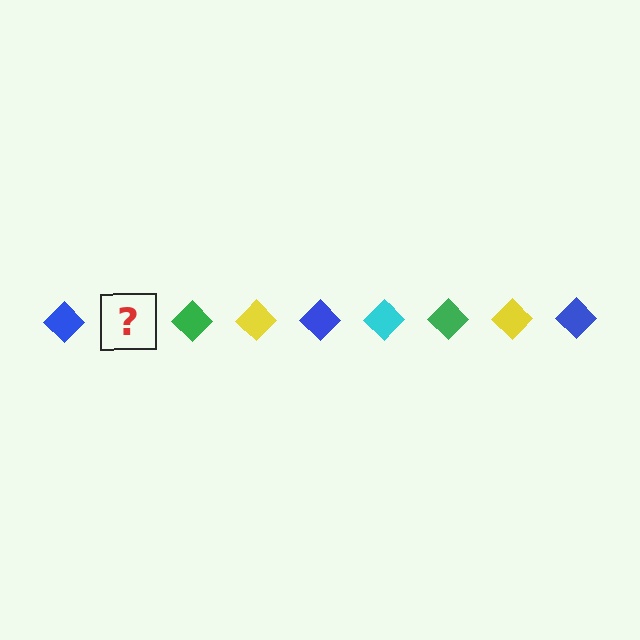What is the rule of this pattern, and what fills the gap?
The rule is that the pattern cycles through blue, cyan, green, yellow diamonds. The gap should be filled with a cyan diamond.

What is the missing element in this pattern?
The missing element is a cyan diamond.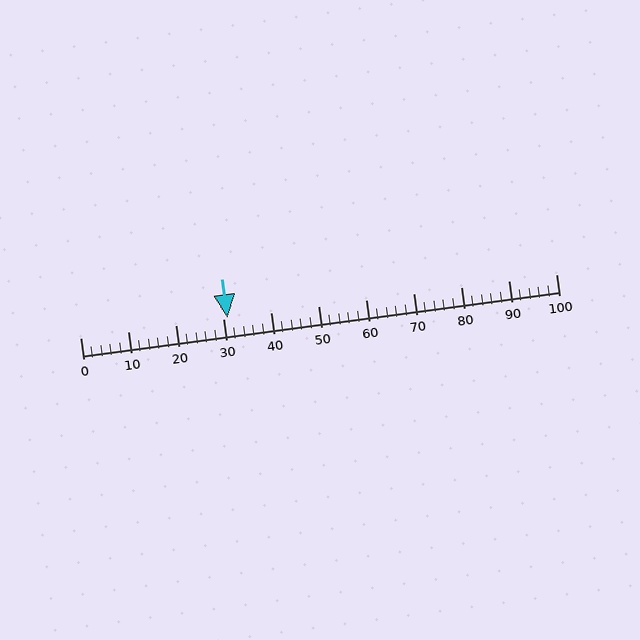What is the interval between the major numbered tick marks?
The major tick marks are spaced 10 units apart.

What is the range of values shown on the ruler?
The ruler shows values from 0 to 100.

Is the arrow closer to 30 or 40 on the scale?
The arrow is closer to 30.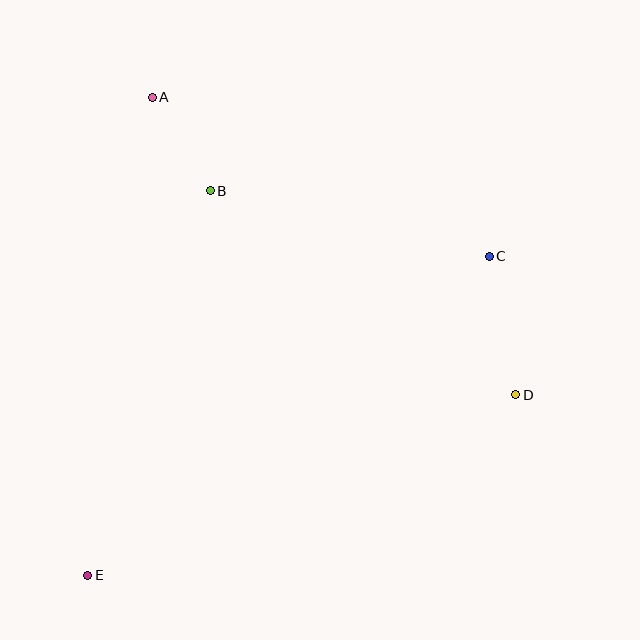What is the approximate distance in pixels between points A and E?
The distance between A and E is approximately 482 pixels.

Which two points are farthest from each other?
Points C and E are farthest from each other.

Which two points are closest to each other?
Points A and B are closest to each other.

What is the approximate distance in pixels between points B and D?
The distance between B and D is approximately 367 pixels.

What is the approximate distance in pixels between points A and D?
The distance between A and D is approximately 470 pixels.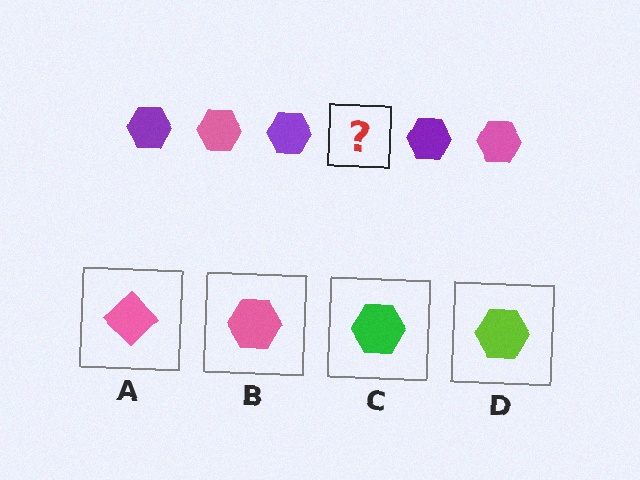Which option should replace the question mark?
Option B.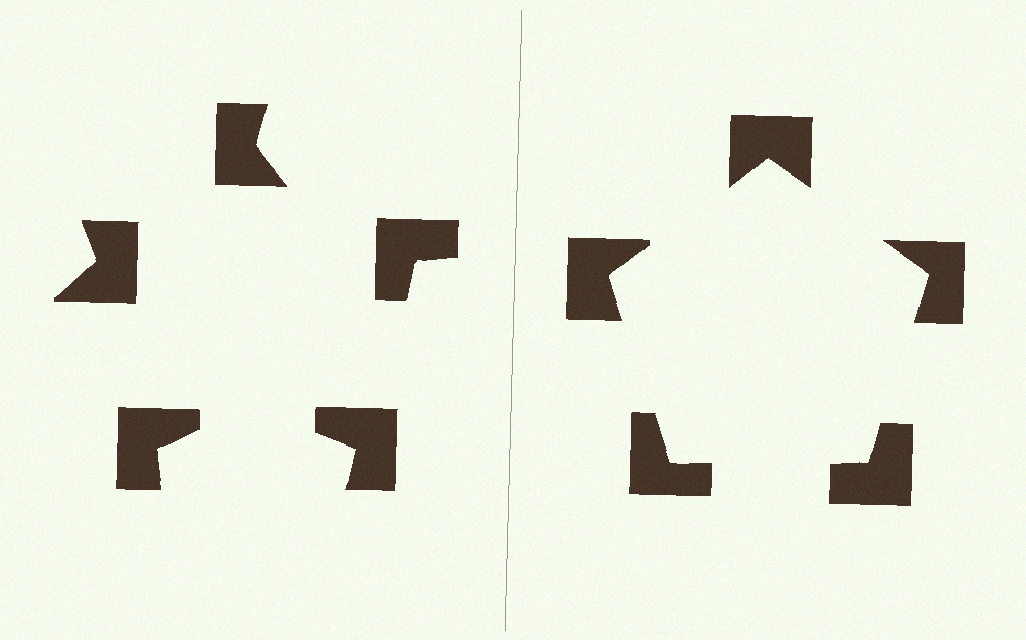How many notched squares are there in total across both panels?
10 — 5 on each side.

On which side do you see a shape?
An illusory pentagon appears on the right side. On the left side the wedge cuts are rotated, so no coherent shape forms.